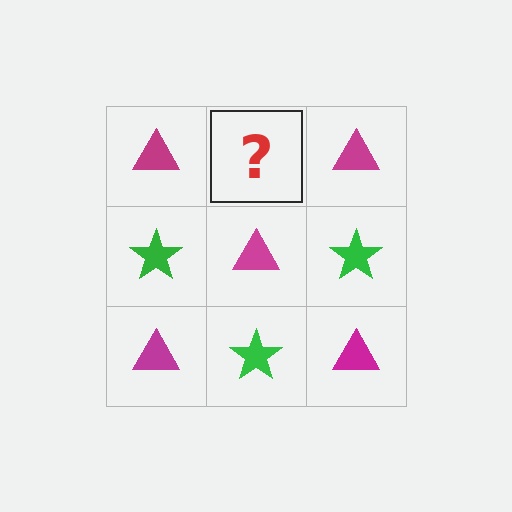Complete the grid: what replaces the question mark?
The question mark should be replaced with a green star.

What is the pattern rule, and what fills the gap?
The rule is that it alternates magenta triangle and green star in a checkerboard pattern. The gap should be filled with a green star.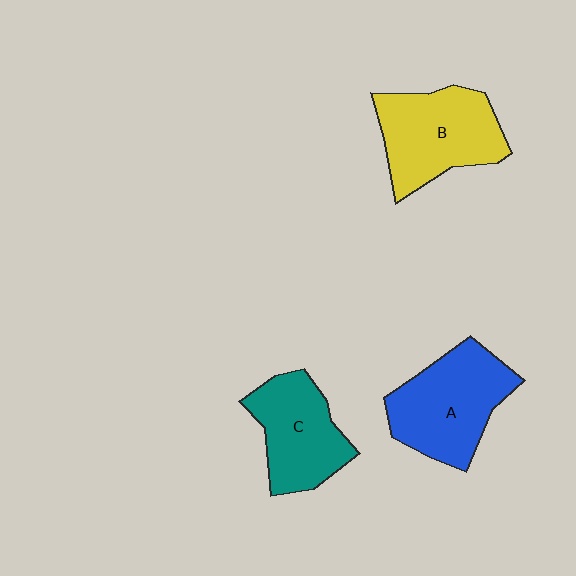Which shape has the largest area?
Shape A (blue).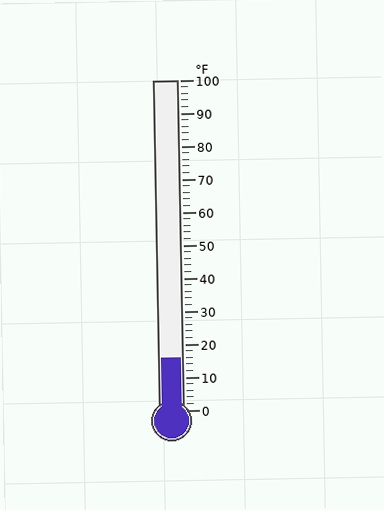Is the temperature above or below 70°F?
The temperature is below 70°F.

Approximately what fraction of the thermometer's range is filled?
The thermometer is filled to approximately 15% of its range.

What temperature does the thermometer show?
The thermometer shows approximately 16°F.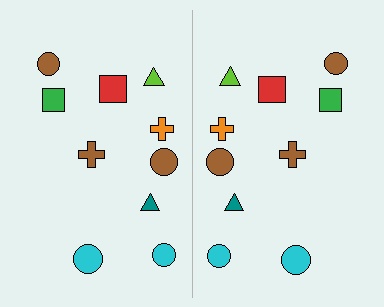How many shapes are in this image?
There are 20 shapes in this image.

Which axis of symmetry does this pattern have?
The pattern has a vertical axis of symmetry running through the center of the image.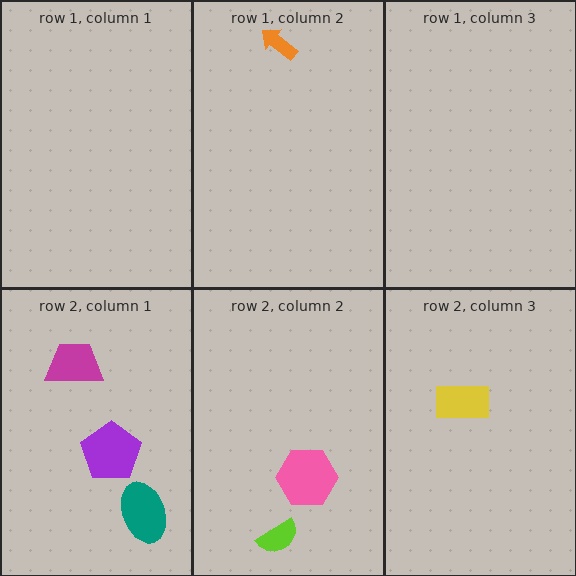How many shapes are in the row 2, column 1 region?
3.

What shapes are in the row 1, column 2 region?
The orange arrow.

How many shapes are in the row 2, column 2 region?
2.